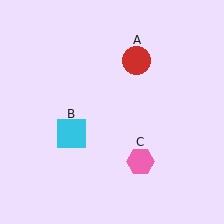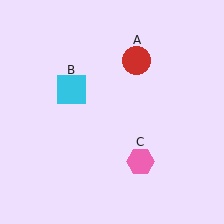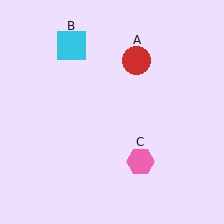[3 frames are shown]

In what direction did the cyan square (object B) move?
The cyan square (object B) moved up.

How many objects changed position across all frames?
1 object changed position: cyan square (object B).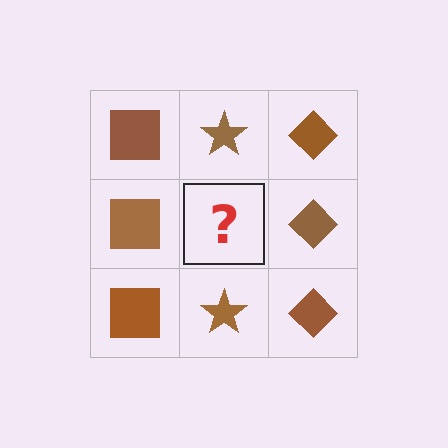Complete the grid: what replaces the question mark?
The question mark should be replaced with a brown star.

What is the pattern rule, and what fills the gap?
The rule is that each column has a consistent shape. The gap should be filled with a brown star.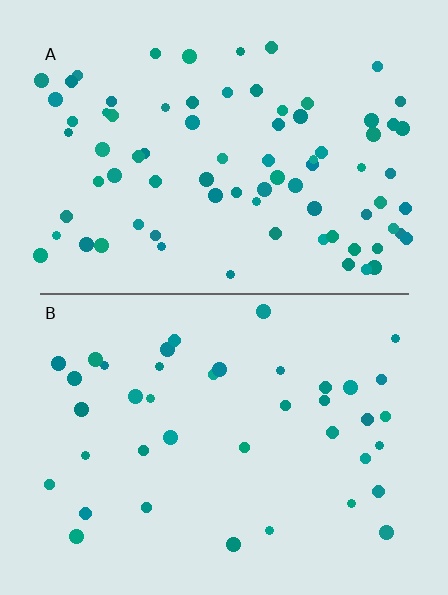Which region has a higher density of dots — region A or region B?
A (the top).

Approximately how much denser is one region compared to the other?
Approximately 2.0× — region A over region B.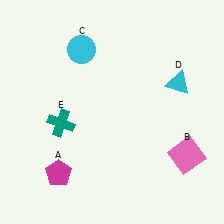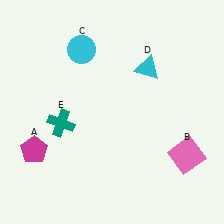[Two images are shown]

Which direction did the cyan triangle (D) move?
The cyan triangle (D) moved left.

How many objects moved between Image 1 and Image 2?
2 objects moved between the two images.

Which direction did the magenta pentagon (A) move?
The magenta pentagon (A) moved left.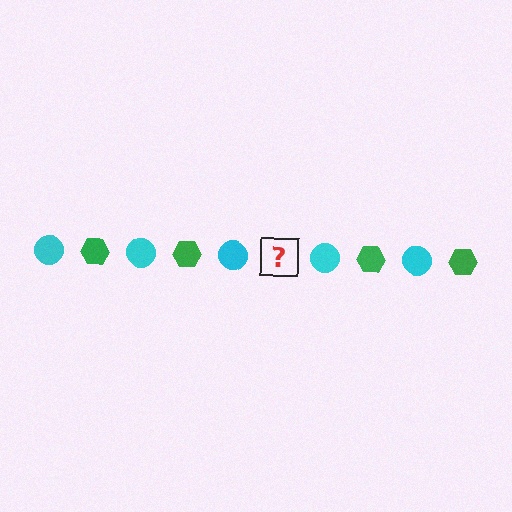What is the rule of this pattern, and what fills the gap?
The rule is that the pattern alternates between cyan circle and green hexagon. The gap should be filled with a green hexagon.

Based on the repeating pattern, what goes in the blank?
The blank should be a green hexagon.